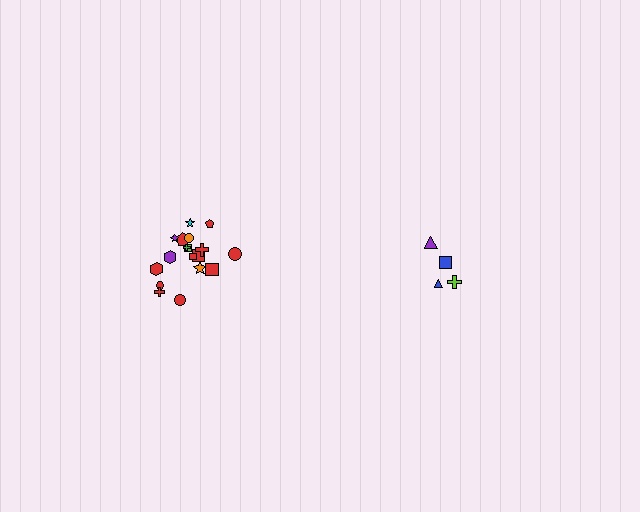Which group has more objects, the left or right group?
The left group.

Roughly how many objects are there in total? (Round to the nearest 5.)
Roughly 20 objects in total.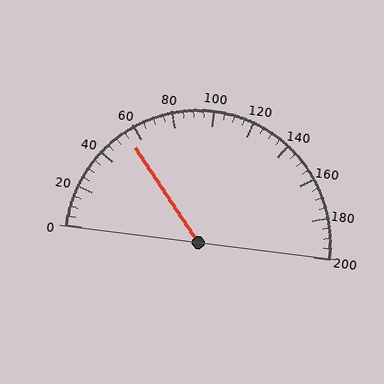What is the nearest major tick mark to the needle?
The nearest major tick mark is 60.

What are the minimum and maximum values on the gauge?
The gauge ranges from 0 to 200.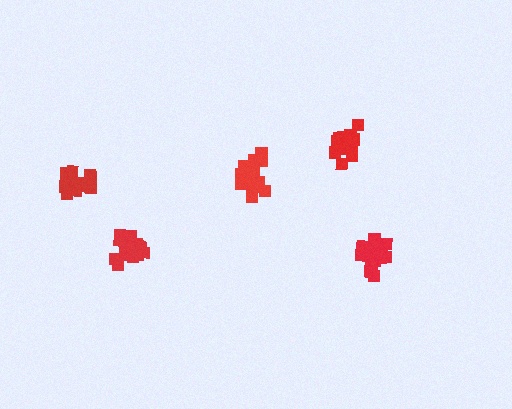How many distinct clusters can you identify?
There are 5 distinct clusters.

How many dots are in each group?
Group 1: 17 dots, Group 2: 16 dots, Group 3: 17 dots, Group 4: 13 dots, Group 5: 15 dots (78 total).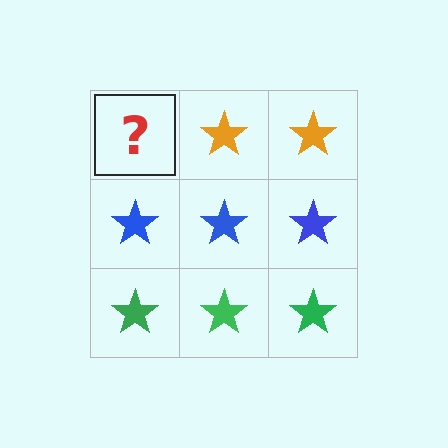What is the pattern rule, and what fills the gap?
The rule is that each row has a consistent color. The gap should be filled with an orange star.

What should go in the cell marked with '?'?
The missing cell should contain an orange star.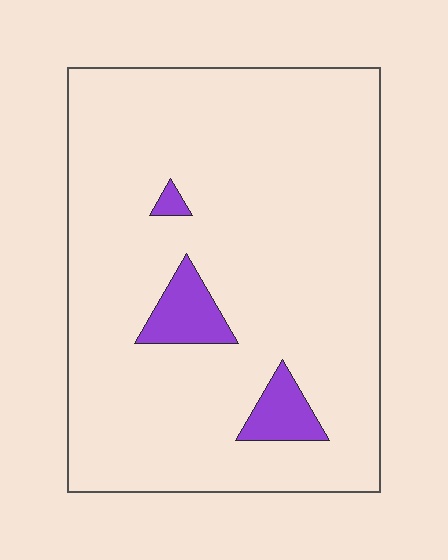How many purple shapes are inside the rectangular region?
3.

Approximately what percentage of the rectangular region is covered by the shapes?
Approximately 5%.